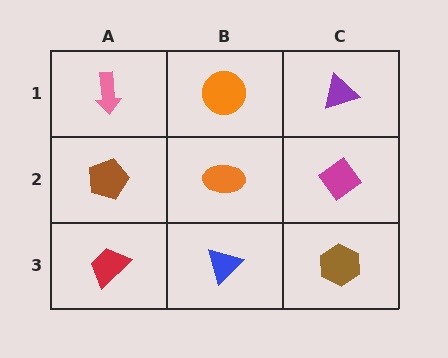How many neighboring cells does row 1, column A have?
2.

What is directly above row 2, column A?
A pink arrow.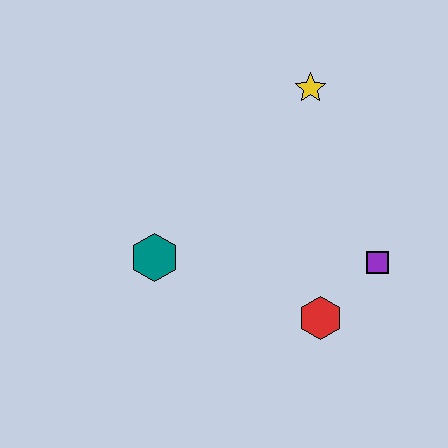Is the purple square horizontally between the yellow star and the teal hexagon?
No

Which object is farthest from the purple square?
The teal hexagon is farthest from the purple square.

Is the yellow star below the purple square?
No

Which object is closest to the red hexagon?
The purple square is closest to the red hexagon.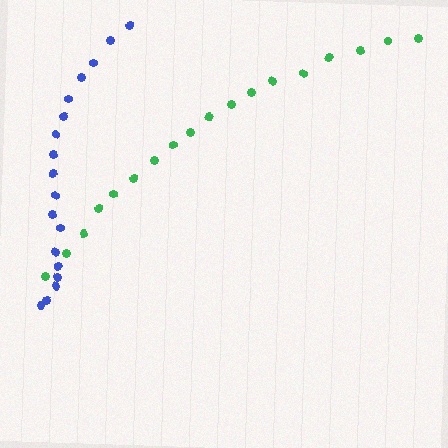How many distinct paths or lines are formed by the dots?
There are 2 distinct paths.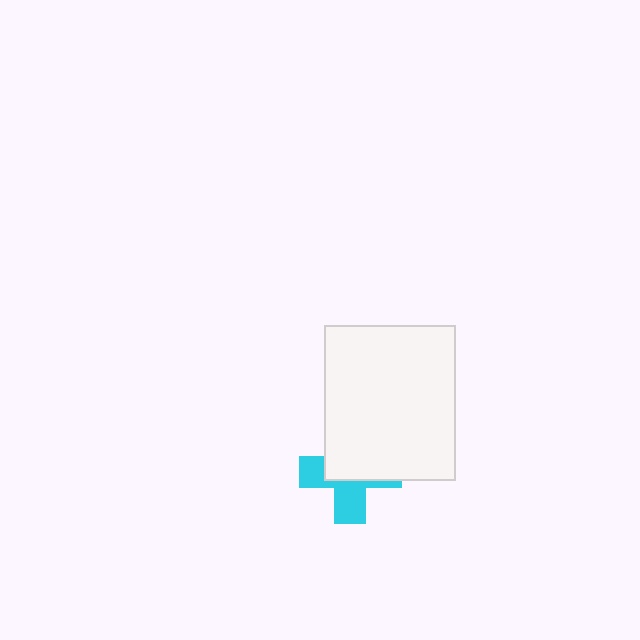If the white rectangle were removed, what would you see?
You would see the complete cyan cross.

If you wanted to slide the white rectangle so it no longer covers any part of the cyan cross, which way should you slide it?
Slide it up — that is the most direct way to separate the two shapes.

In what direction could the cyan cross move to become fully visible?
The cyan cross could move down. That would shift it out from behind the white rectangle entirely.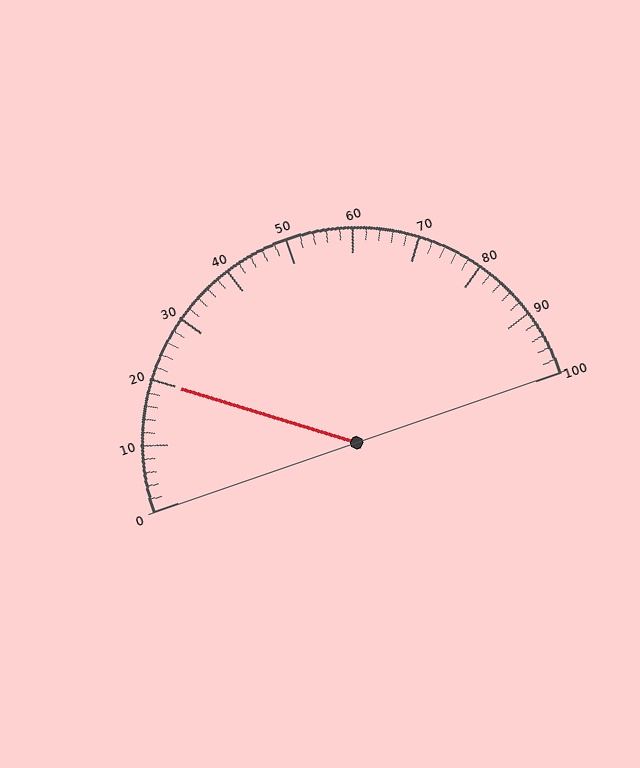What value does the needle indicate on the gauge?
The needle indicates approximately 20.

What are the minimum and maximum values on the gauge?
The gauge ranges from 0 to 100.